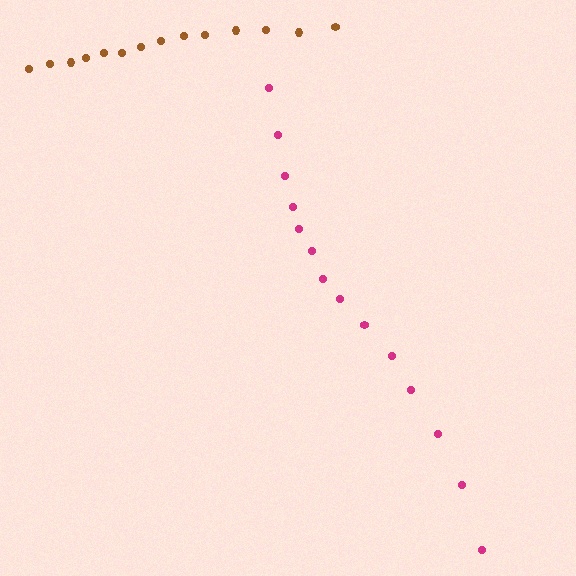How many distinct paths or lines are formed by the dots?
There are 2 distinct paths.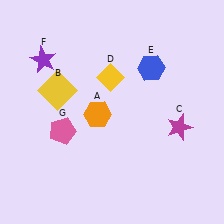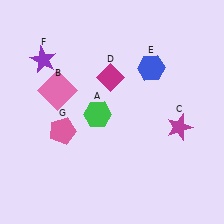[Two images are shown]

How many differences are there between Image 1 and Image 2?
There are 3 differences between the two images.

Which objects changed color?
A changed from orange to green. B changed from yellow to pink. D changed from yellow to magenta.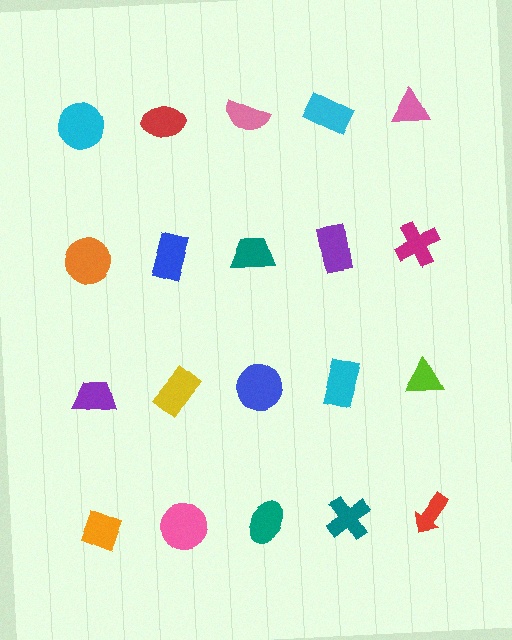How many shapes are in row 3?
5 shapes.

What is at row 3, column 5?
A lime triangle.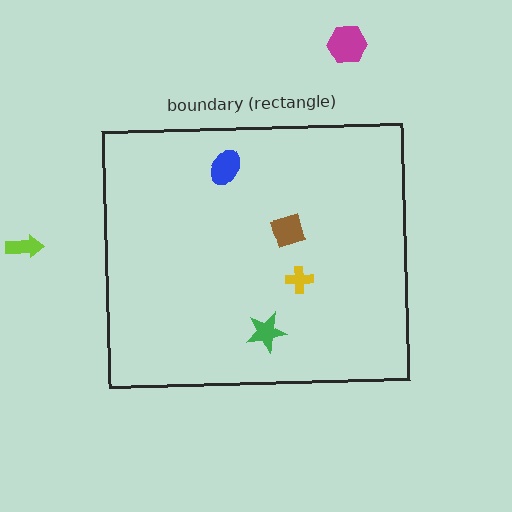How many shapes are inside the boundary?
4 inside, 2 outside.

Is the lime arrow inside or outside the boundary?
Outside.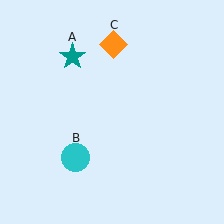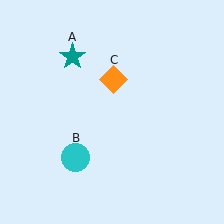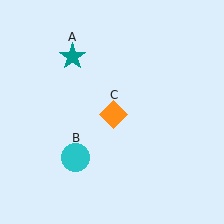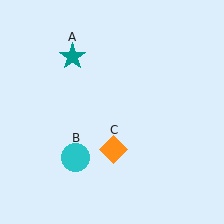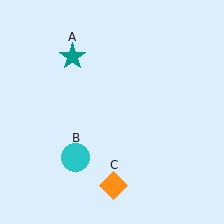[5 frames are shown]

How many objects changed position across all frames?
1 object changed position: orange diamond (object C).